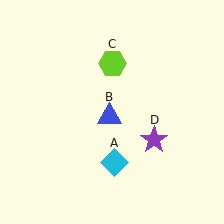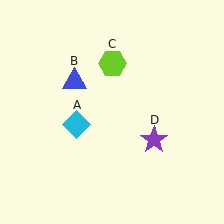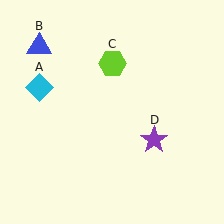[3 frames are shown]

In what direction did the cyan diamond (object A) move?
The cyan diamond (object A) moved up and to the left.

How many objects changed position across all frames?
2 objects changed position: cyan diamond (object A), blue triangle (object B).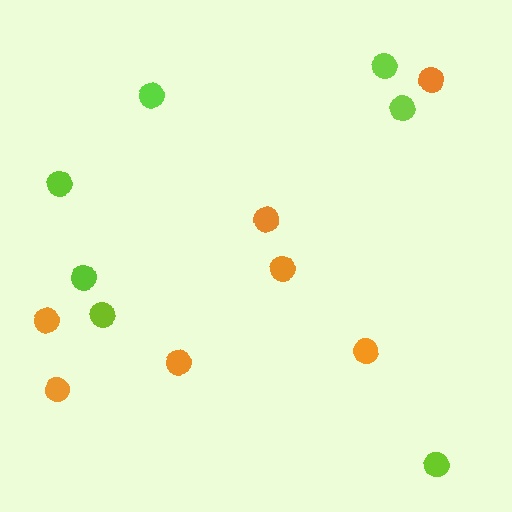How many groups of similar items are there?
There are 2 groups: one group of lime circles (7) and one group of orange circles (7).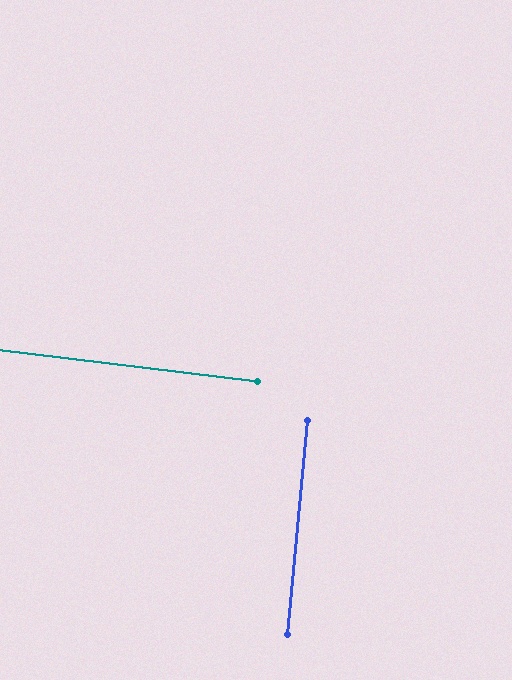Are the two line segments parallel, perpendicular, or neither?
Perpendicular — they meet at approximately 88°.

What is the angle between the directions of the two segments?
Approximately 88 degrees.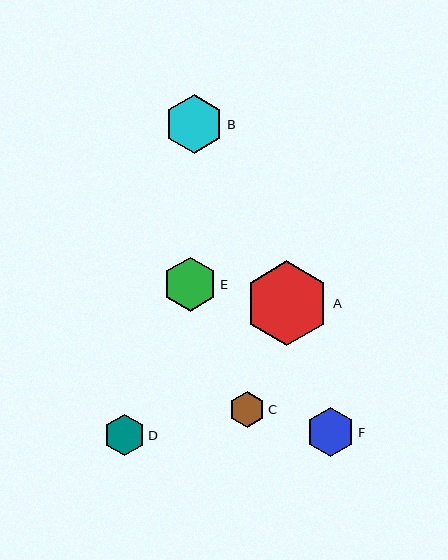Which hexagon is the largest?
Hexagon A is the largest with a size of approximately 85 pixels.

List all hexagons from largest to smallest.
From largest to smallest: A, B, E, F, D, C.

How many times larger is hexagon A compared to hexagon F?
Hexagon A is approximately 1.7 times the size of hexagon F.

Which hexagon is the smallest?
Hexagon C is the smallest with a size of approximately 36 pixels.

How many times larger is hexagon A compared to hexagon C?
Hexagon A is approximately 2.4 times the size of hexagon C.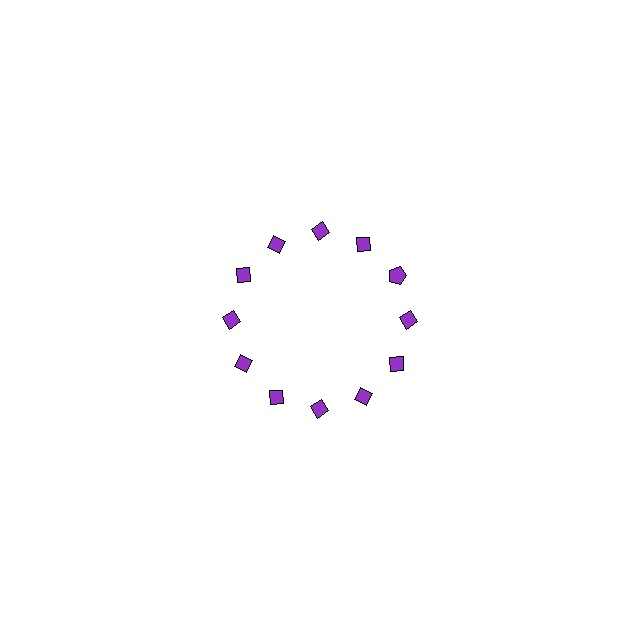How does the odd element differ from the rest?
It has a different shape: pentagon instead of diamond.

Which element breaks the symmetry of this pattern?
The purple pentagon at roughly the 2 o'clock position breaks the symmetry. All other shapes are purple diamonds.